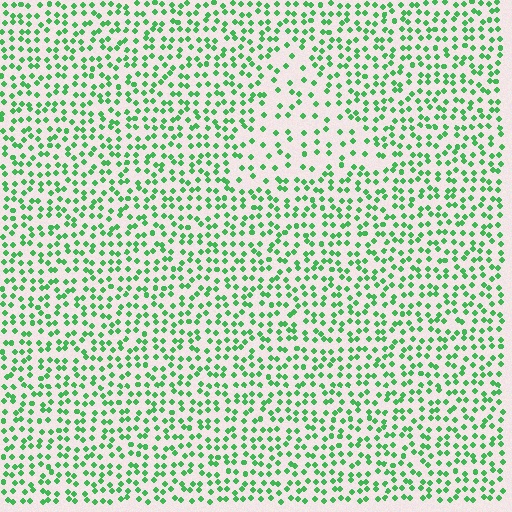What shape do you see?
I see a triangle.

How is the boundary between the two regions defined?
The boundary is defined by a change in element density (approximately 2.0x ratio). All elements are the same color, size, and shape.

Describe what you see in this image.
The image contains small green elements arranged at two different densities. A triangle-shaped region is visible where the elements are less densely packed than the surrounding area.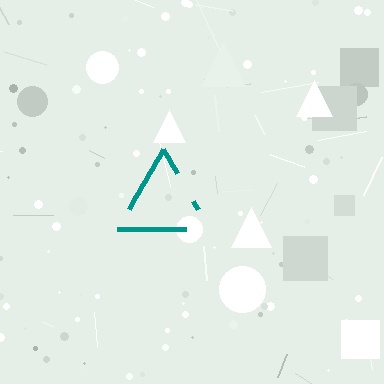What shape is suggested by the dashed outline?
The dashed outline suggests a triangle.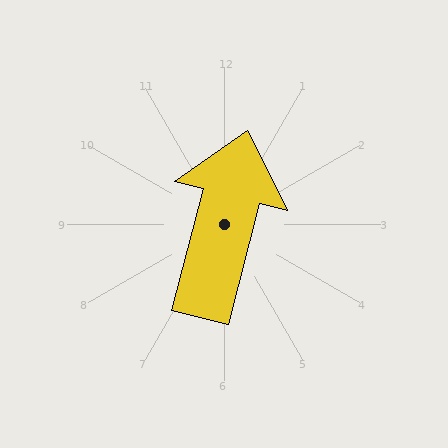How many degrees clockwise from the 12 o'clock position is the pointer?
Approximately 14 degrees.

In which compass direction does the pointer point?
North.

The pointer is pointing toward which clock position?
Roughly 12 o'clock.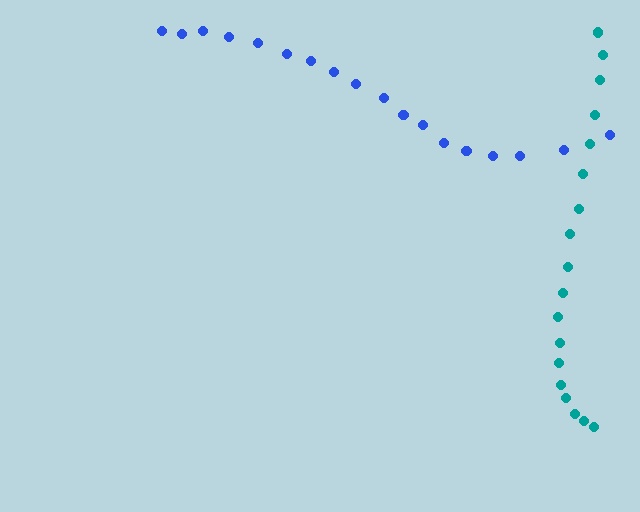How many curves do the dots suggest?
There are 2 distinct paths.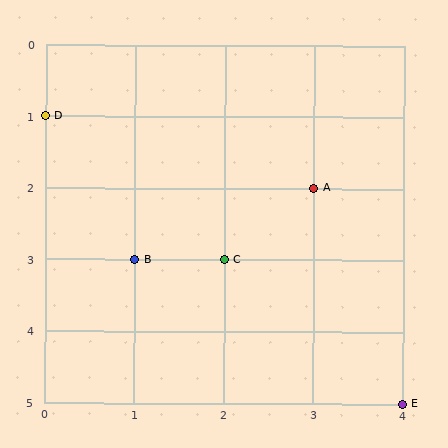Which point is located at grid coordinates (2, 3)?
Point C is at (2, 3).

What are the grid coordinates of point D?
Point D is at grid coordinates (0, 1).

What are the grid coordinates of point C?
Point C is at grid coordinates (2, 3).